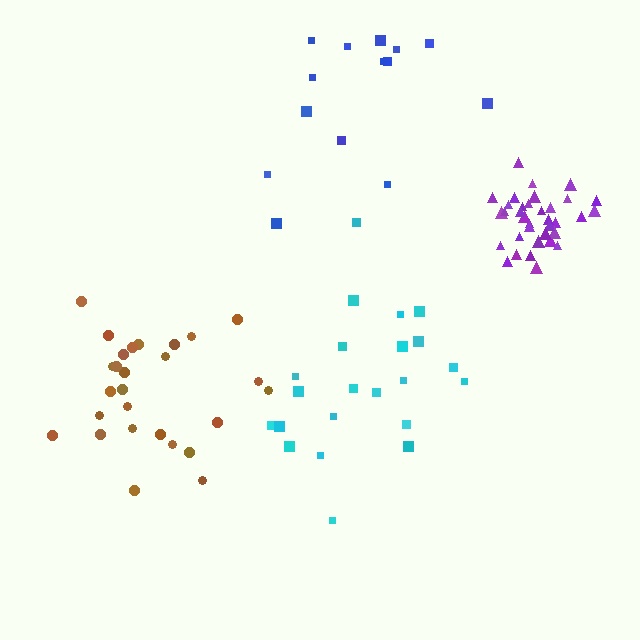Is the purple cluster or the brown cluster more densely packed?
Purple.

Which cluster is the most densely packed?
Purple.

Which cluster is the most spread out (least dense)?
Blue.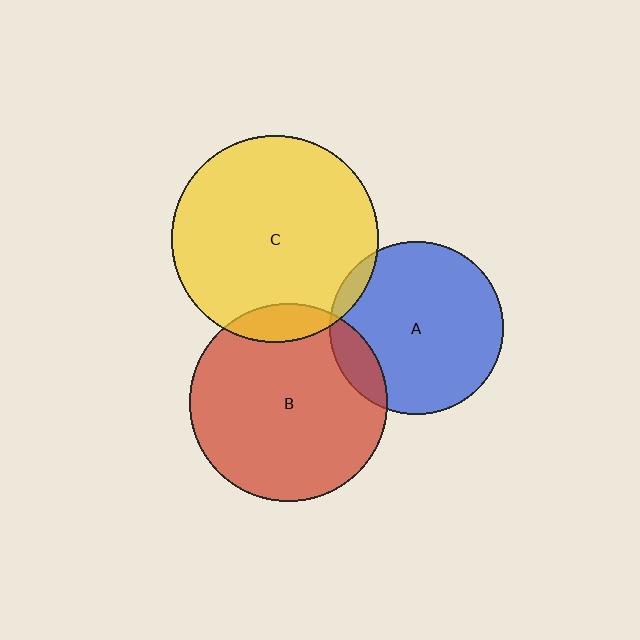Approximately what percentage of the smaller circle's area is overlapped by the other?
Approximately 10%.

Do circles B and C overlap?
Yes.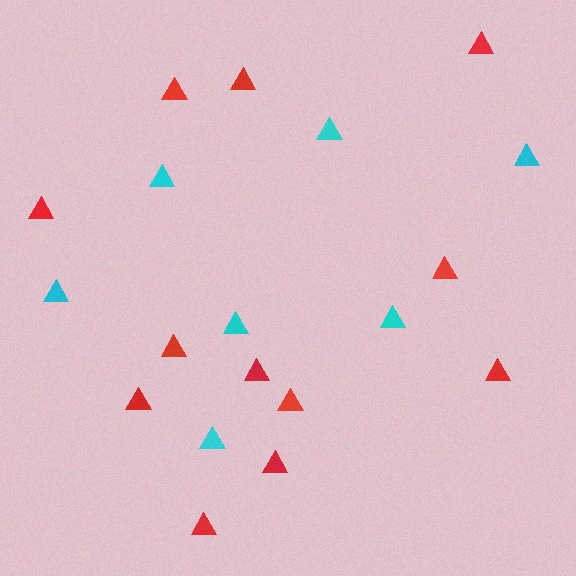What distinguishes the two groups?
There are 2 groups: one group of red triangles (12) and one group of cyan triangles (7).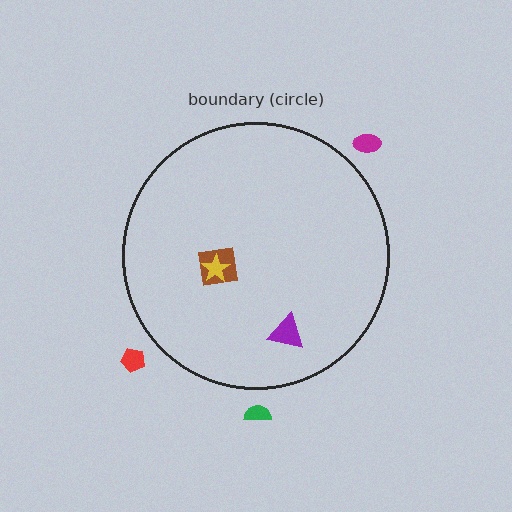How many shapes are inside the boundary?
3 inside, 3 outside.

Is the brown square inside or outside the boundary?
Inside.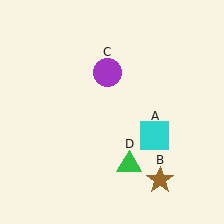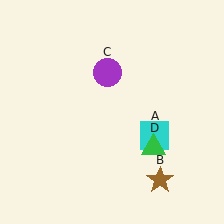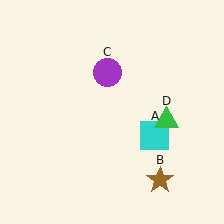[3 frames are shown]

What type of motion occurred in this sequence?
The green triangle (object D) rotated counterclockwise around the center of the scene.